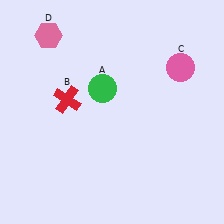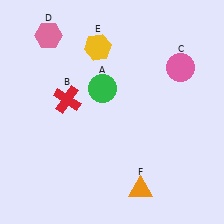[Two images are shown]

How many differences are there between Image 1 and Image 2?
There are 2 differences between the two images.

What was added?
A yellow hexagon (E), an orange triangle (F) were added in Image 2.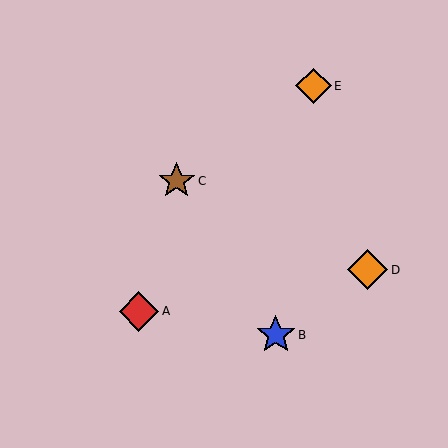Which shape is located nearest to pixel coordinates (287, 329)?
The blue star (labeled B) at (276, 335) is nearest to that location.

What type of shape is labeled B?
Shape B is a blue star.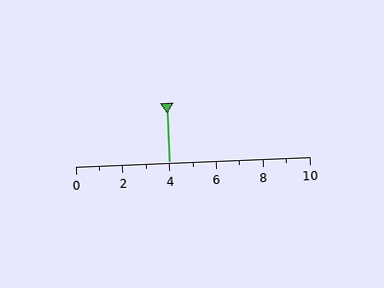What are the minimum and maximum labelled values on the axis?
The axis runs from 0 to 10.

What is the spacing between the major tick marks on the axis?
The major ticks are spaced 2 apart.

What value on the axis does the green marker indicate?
The marker indicates approximately 4.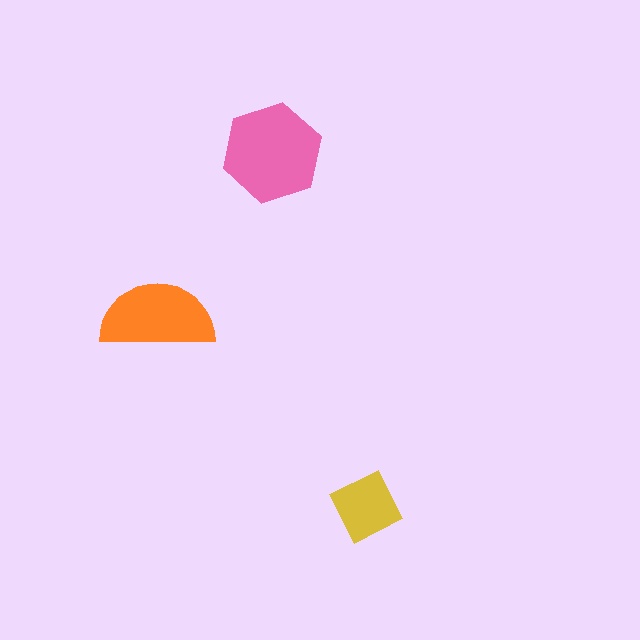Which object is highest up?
The pink hexagon is topmost.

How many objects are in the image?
There are 3 objects in the image.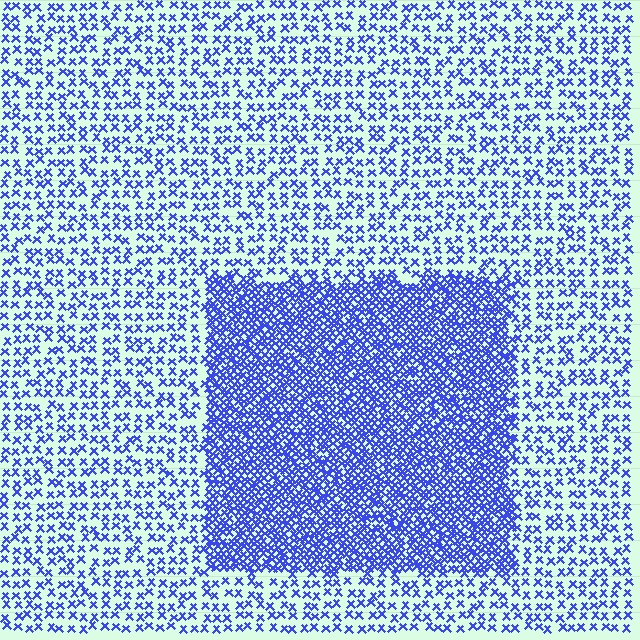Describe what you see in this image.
The image contains small blue elements arranged at two different densities. A rectangle-shaped region is visible where the elements are more densely packed than the surrounding area.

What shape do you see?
I see a rectangle.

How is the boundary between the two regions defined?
The boundary is defined by a change in element density (approximately 2.6x ratio). All elements are the same color, size, and shape.